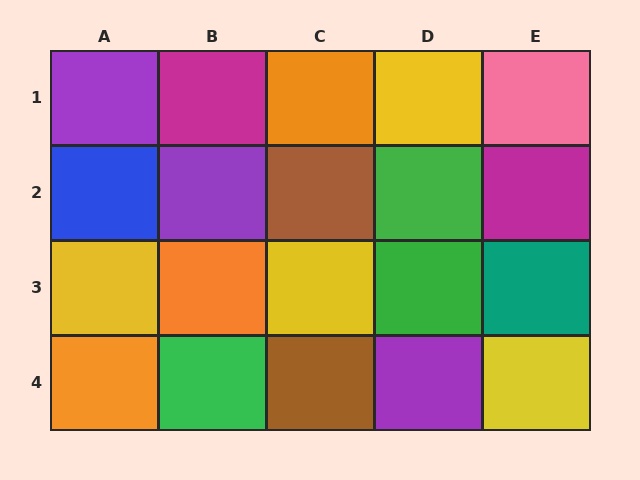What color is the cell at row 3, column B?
Orange.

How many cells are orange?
3 cells are orange.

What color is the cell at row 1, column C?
Orange.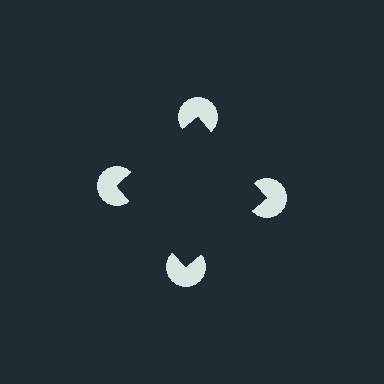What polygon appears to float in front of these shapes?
An illusory square — its edges are inferred from the aligned wedge cuts in the pac-man discs, not physically drawn.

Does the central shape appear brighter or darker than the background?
It typically appears slightly darker than the background, even though no actual brightness change is drawn.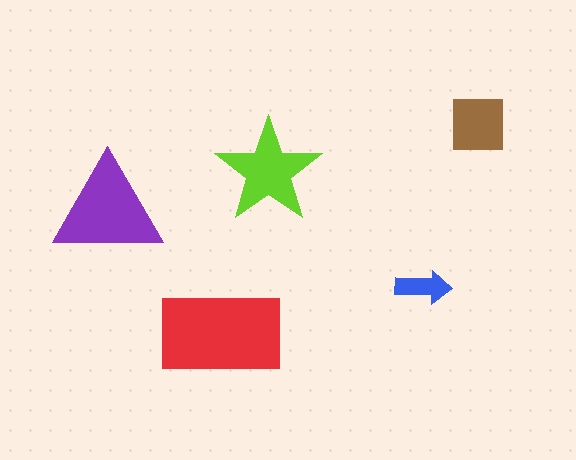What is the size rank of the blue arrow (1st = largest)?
5th.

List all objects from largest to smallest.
The red rectangle, the purple triangle, the lime star, the brown square, the blue arrow.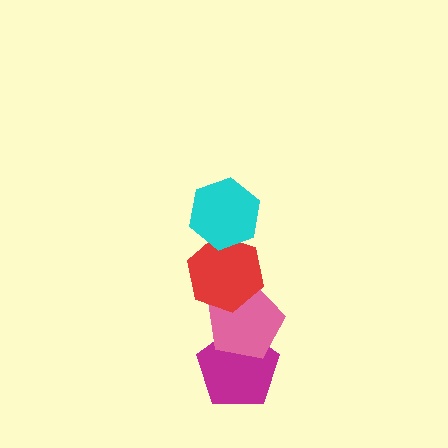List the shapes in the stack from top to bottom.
From top to bottom: the cyan hexagon, the red hexagon, the pink pentagon, the magenta pentagon.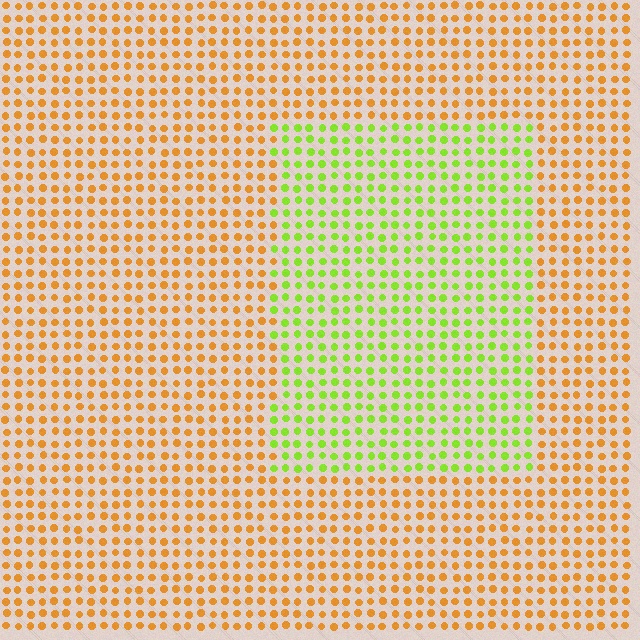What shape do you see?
I see a rectangle.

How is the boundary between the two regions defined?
The boundary is defined purely by a slight shift in hue (about 58 degrees). Spacing, size, and orientation are identical on both sides.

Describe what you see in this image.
The image is filled with small orange elements in a uniform arrangement. A rectangle-shaped region is visible where the elements are tinted to a slightly different hue, forming a subtle color boundary.